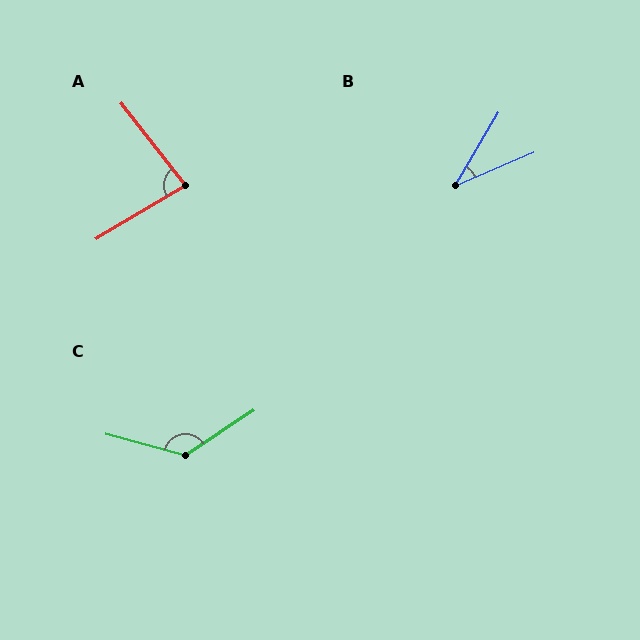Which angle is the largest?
C, at approximately 132 degrees.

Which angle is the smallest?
B, at approximately 36 degrees.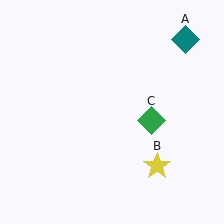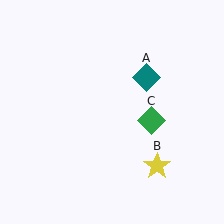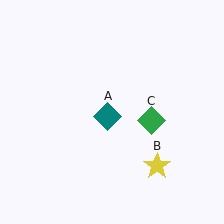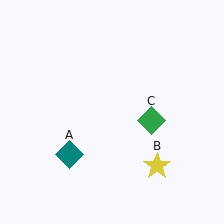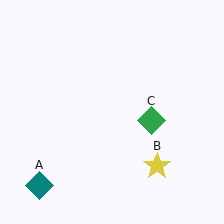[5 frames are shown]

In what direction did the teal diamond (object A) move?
The teal diamond (object A) moved down and to the left.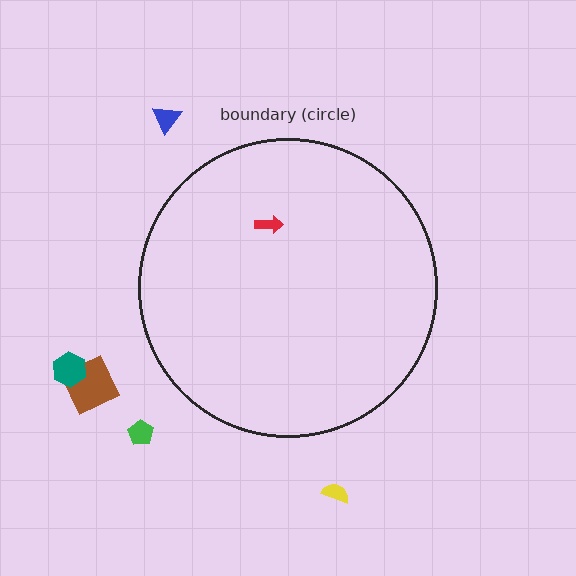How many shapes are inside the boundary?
1 inside, 5 outside.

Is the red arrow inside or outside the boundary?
Inside.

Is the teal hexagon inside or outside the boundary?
Outside.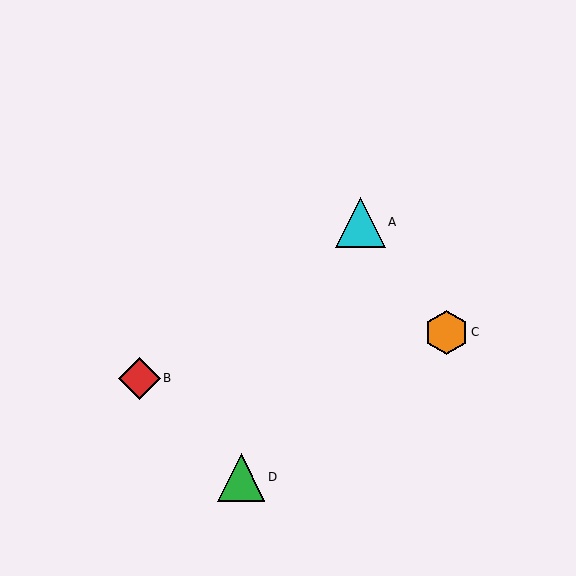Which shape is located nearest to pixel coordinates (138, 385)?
The red diamond (labeled B) at (139, 378) is nearest to that location.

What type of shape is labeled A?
Shape A is a cyan triangle.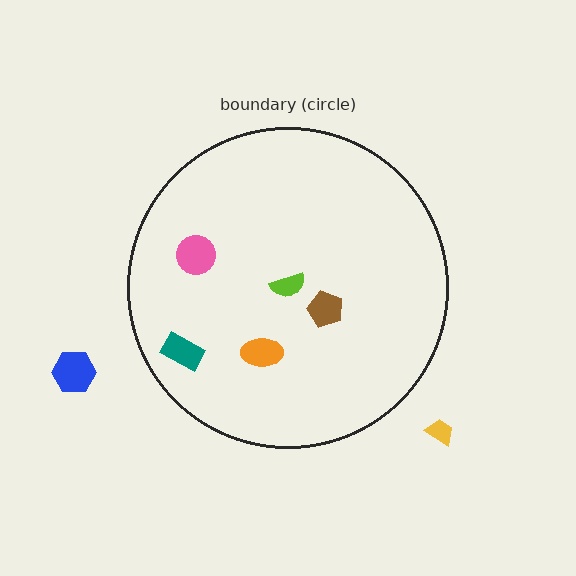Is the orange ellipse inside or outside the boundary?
Inside.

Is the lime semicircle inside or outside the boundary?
Inside.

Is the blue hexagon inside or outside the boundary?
Outside.